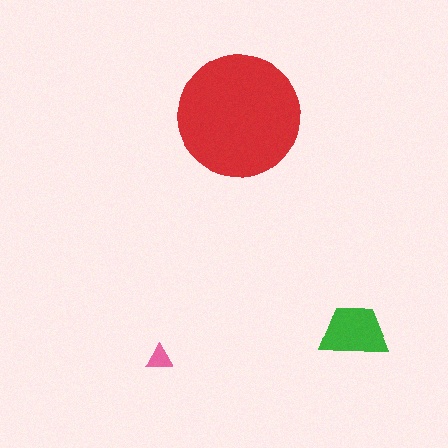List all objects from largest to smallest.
The red circle, the green trapezoid, the pink triangle.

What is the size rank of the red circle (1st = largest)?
1st.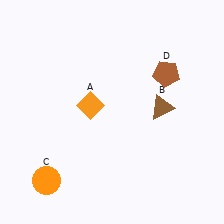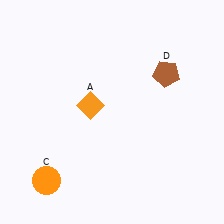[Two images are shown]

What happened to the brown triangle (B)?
The brown triangle (B) was removed in Image 2. It was in the top-right area of Image 1.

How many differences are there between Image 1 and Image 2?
There is 1 difference between the two images.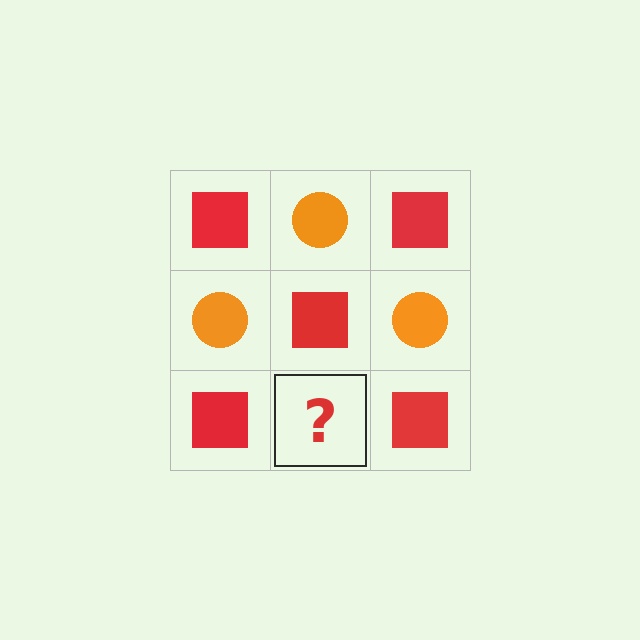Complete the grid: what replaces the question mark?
The question mark should be replaced with an orange circle.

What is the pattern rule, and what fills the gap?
The rule is that it alternates red square and orange circle in a checkerboard pattern. The gap should be filled with an orange circle.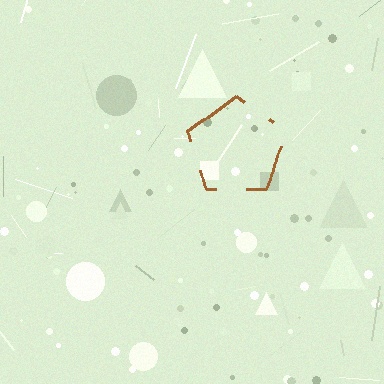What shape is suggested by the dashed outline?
The dashed outline suggests a pentagon.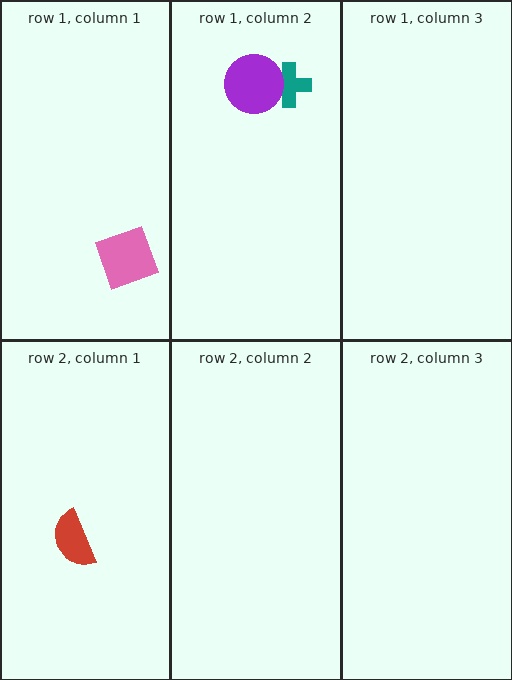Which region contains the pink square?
The row 1, column 1 region.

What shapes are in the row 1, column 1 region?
The pink square.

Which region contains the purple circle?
The row 1, column 2 region.